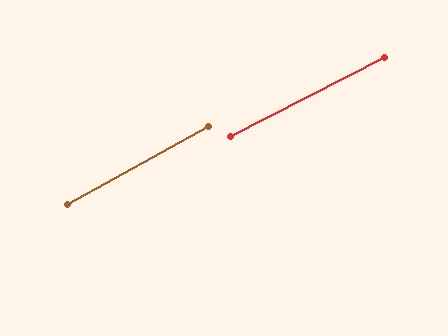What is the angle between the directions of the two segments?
Approximately 2 degrees.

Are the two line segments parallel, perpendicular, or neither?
Parallel — their directions differ by only 1.5°.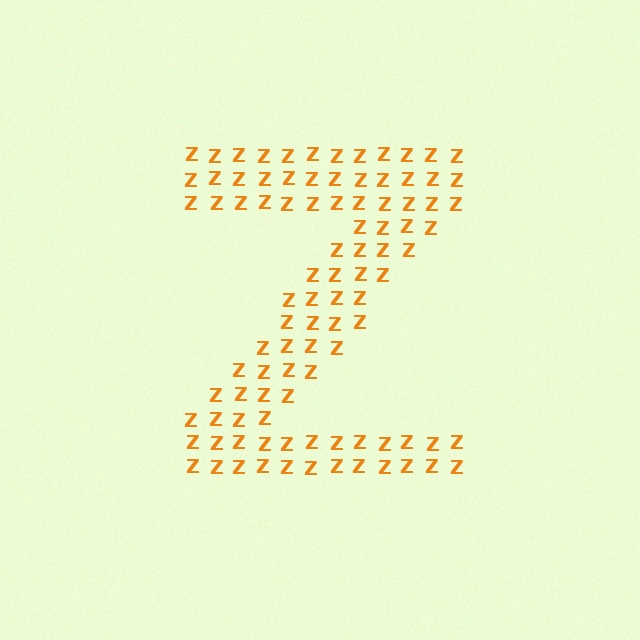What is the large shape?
The large shape is the letter Z.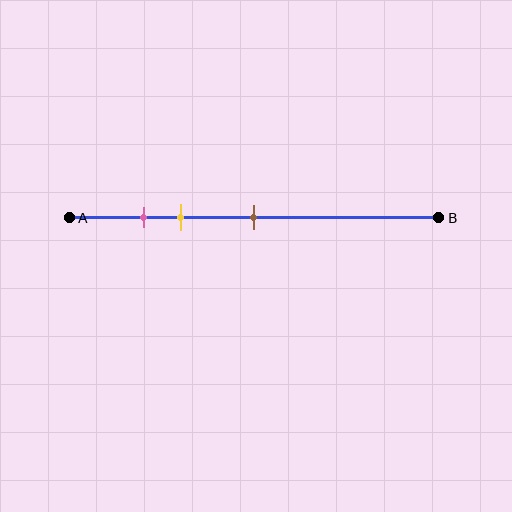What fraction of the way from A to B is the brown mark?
The brown mark is approximately 50% (0.5) of the way from A to B.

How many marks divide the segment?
There are 3 marks dividing the segment.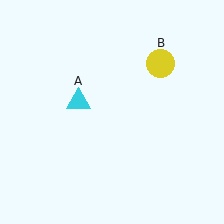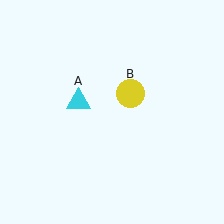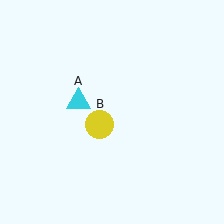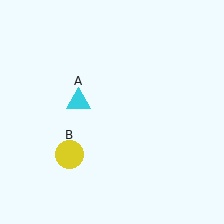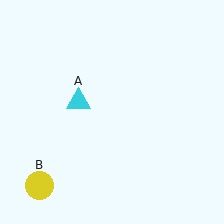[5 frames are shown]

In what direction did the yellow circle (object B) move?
The yellow circle (object B) moved down and to the left.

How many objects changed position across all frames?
1 object changed position: yellow circle (object B).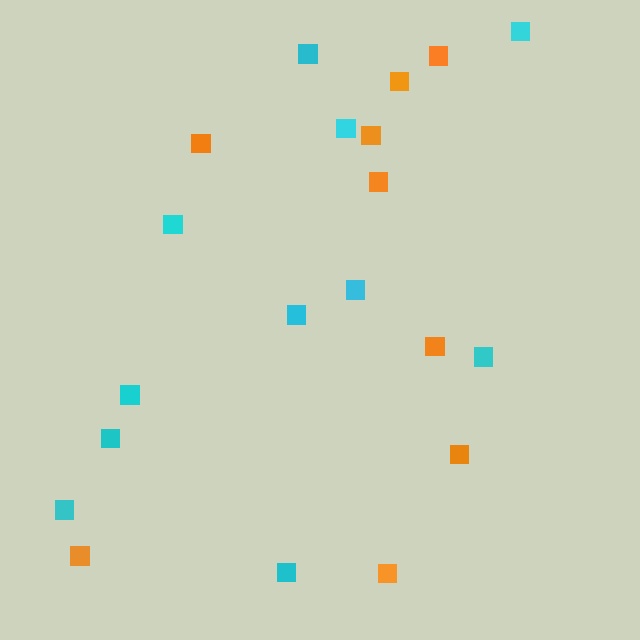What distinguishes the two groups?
There are 2 groups: one group of orange squares (9) and one group of cyan squares (11).